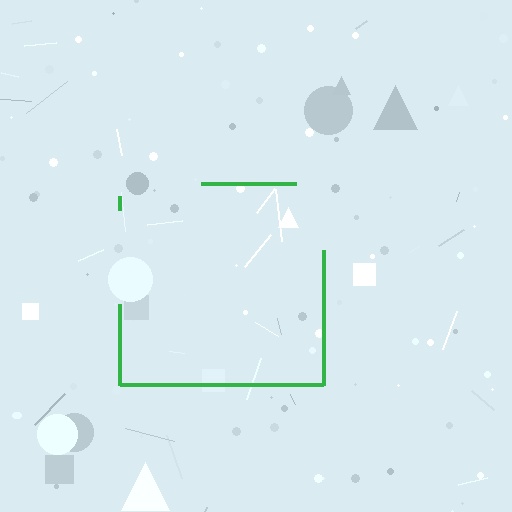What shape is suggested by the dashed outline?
The dashed outline suggests a square.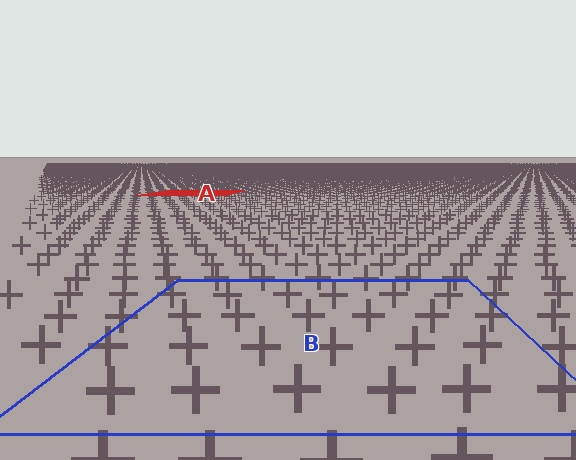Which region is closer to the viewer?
Region B is closer. The texture elements there are larger and more spread out.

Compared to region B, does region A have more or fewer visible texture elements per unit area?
Region A has more texture elements per unit area — they are packed more densely because it is farther away.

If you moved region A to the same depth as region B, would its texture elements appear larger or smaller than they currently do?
They would appear larger. At a closer depth, the same texture elements are projected at a bigger on-screen size.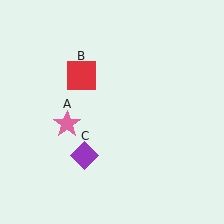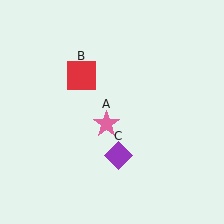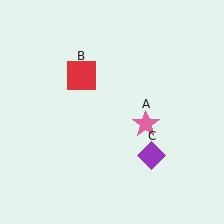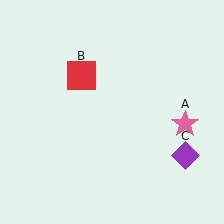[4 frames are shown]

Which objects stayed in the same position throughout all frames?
Red square (object B) remained stationary.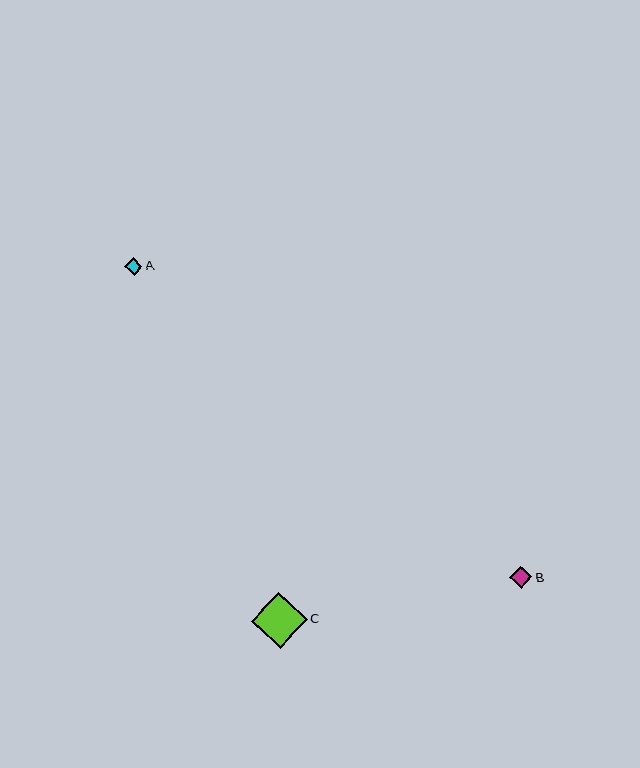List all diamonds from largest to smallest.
From largest to smallest: C, B, A.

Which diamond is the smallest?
Diamond A is the smallest with a size of approximately 17 pixels.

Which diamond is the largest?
Diamond C is the largest with a size of approximately 55 pixels.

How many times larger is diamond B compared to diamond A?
Diamond B is approximately 1.3 times the size of diamond A.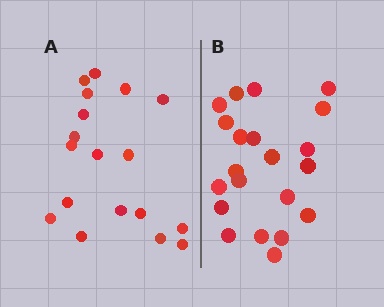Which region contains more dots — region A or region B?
Region B (the right region) has more dots.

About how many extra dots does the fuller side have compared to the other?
Region B has just a few more — roughly 2 or 3 more dots than region A.